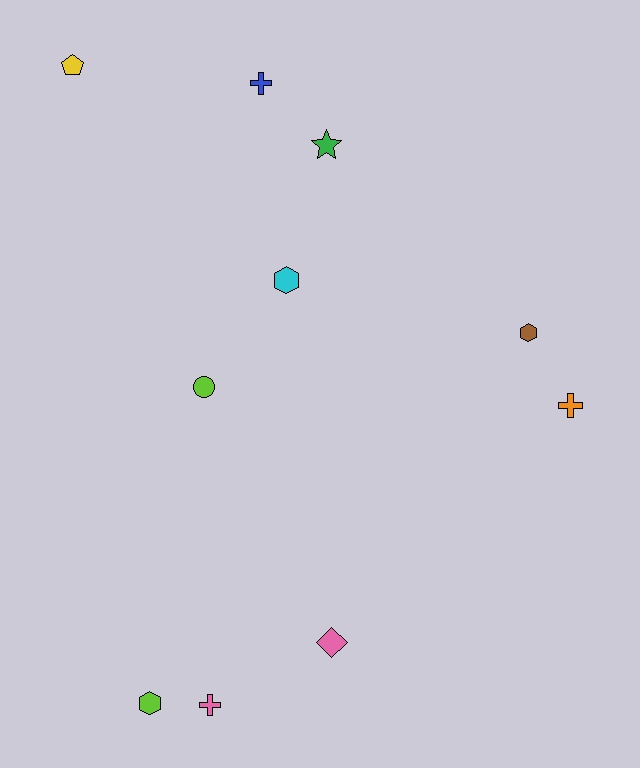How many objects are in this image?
There are 10 objects.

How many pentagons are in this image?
There is 1 pentagon.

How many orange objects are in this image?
There is 1 orange object.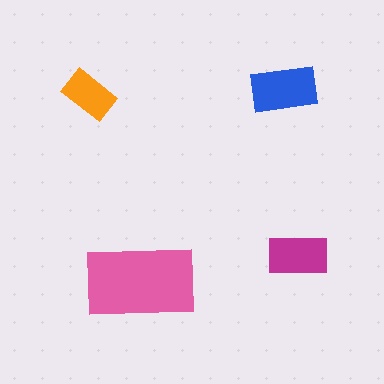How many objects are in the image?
There are 4 objects in the image.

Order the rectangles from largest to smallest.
the pink one, the blue one, the magenta one, the orange one.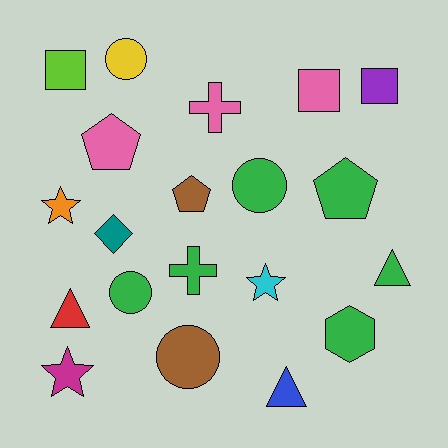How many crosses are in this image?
There are 2 crosses.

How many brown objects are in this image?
There are 2 brown objects.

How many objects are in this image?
There are 20 objects.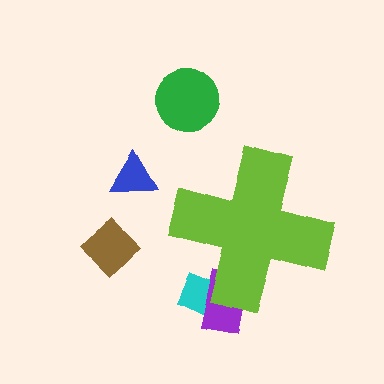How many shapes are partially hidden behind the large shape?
2 shapes are partially hidden.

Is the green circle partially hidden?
No, the green circle is fully visible.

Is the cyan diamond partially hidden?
Yes, the cyan diamond is partially hidden behind the lime cross.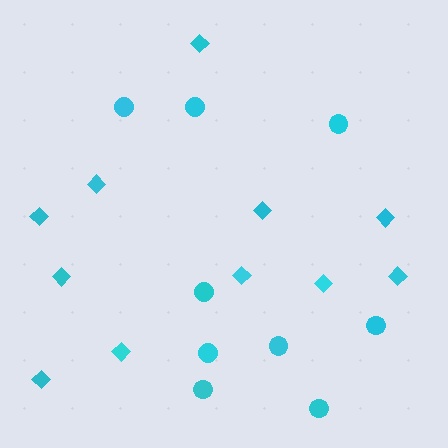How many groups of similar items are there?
There are 2 groups: one group of diamonds (11) and one group of circles (9).